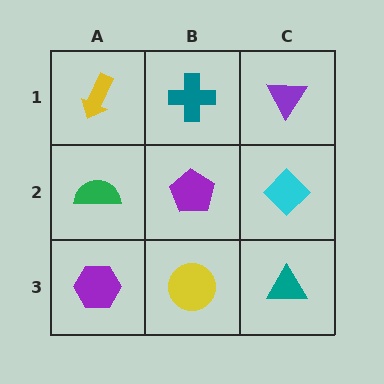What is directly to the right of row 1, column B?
A purple triangle.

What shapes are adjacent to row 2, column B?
A teal cross (row 1, column B), a yellow circle (row 3, column B), a green semicircle (row 2, column A), a cyan diamond (row 2, column C).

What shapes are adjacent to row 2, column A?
A yellow arrow (row 1, column A), a purple hexagon (row 3, column A), a purple pentagon (row 2, column B).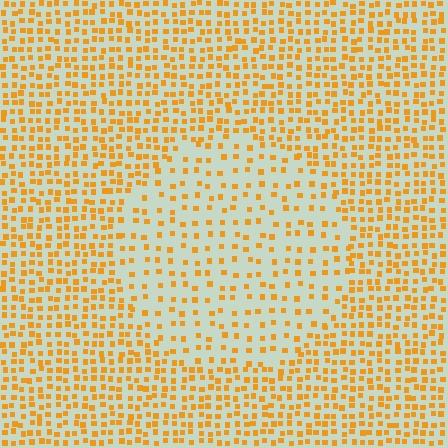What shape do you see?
I see a circle.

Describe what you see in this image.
The image contains small orange elements arranged at two different densities. A circle-shaped region is visible where the elements are less densely packed than the surrounding area.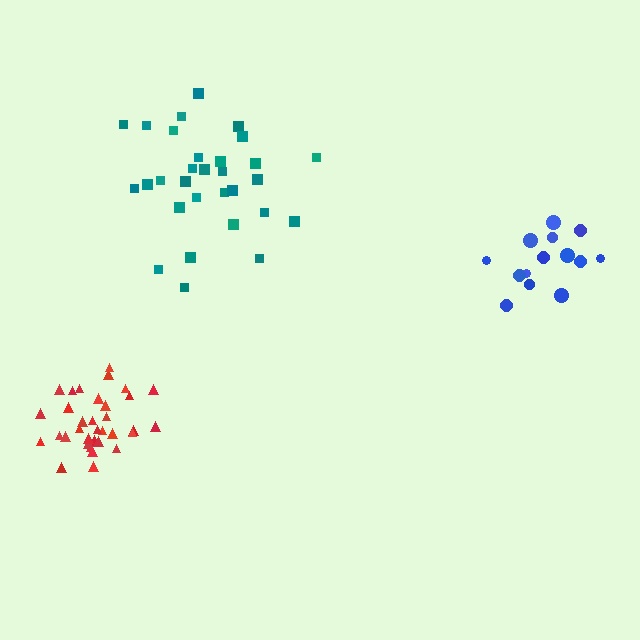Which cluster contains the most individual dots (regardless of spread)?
Red (35).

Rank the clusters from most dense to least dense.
red, blue, teal.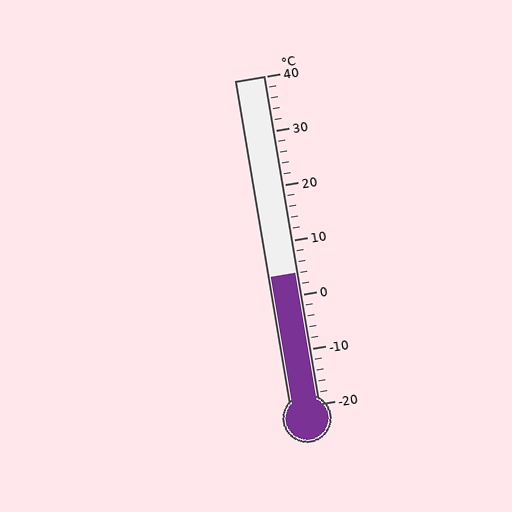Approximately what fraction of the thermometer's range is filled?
The thermometer is filled to approximately 40% of its range.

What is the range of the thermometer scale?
The thermometer scale ranges from -20°C to 40°C.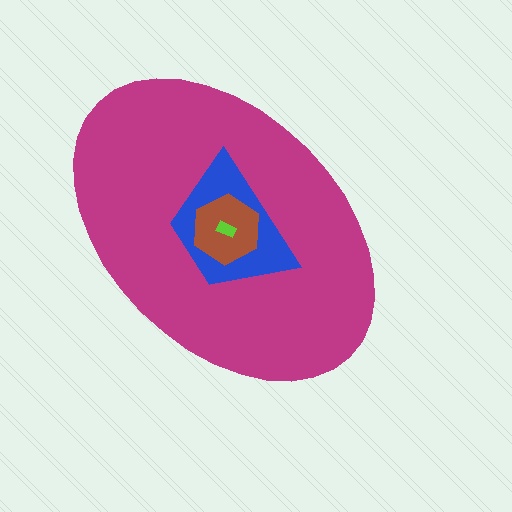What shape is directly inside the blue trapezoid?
The brown hexagon.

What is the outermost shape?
The magenta ellipse.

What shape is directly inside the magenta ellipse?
The blue trapezoid.